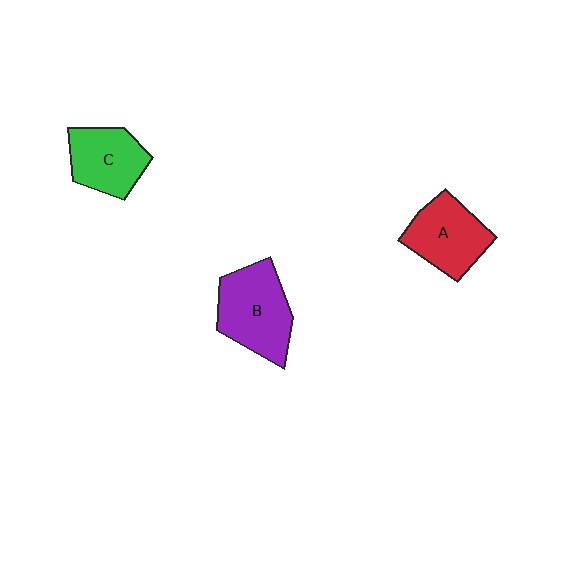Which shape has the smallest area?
Shape C (green).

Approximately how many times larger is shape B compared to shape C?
Approximately 1.3 times.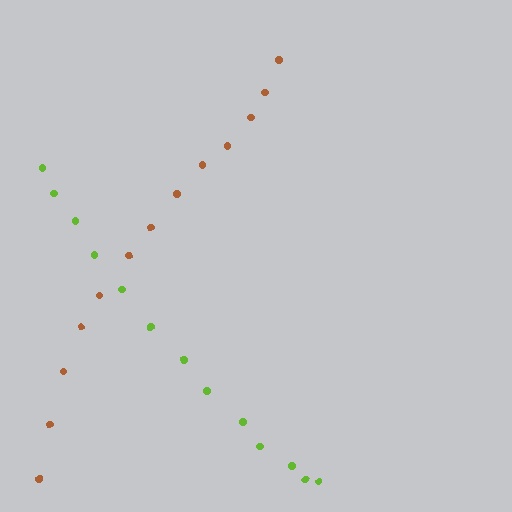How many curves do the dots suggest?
There are 2 distinct paths.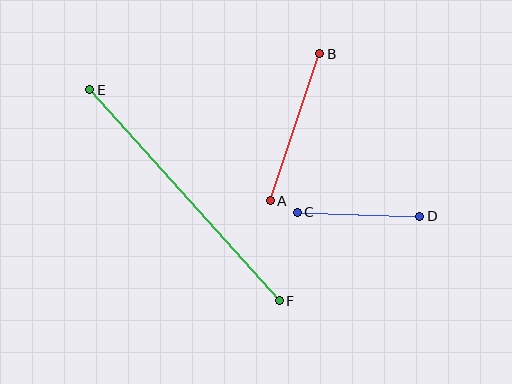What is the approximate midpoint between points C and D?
The midpoint is at approximately (359, 214) pixels.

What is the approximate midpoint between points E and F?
The midpoint is at approximately (184, 195) pixels.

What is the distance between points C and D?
The distance is approximately 122 pixels.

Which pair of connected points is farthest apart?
Points E and F are farthest apart.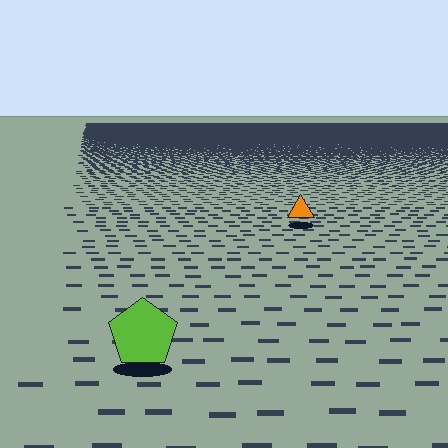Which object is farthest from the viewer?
The orange triangle is farthest from the viewer. It appears smaller and the ground texture around it is denser.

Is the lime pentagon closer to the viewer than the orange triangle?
Yes. The lime pentagon is closer — you can tell from the texture gradient: the ground texture is coarser near it.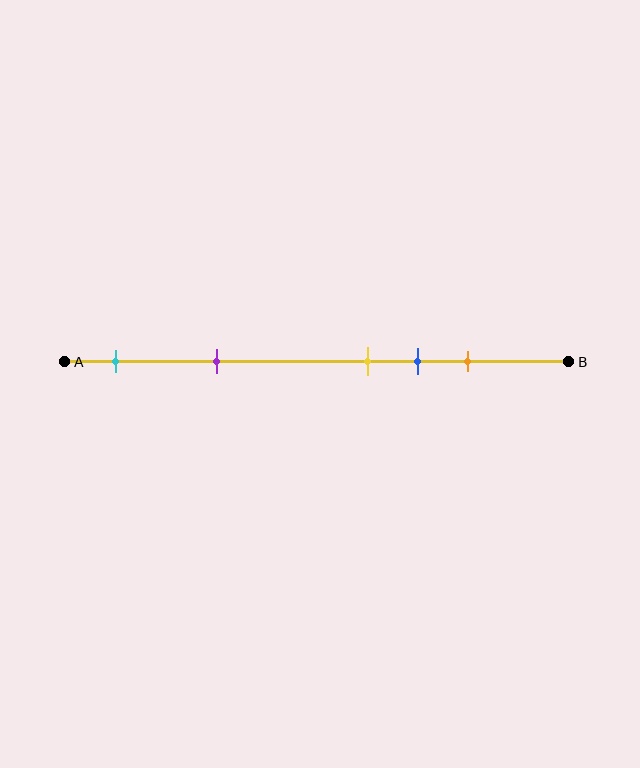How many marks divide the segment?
There are 5 marks dividing the segment.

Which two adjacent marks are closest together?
The yellow and blue marks are the closest adjacent pair.